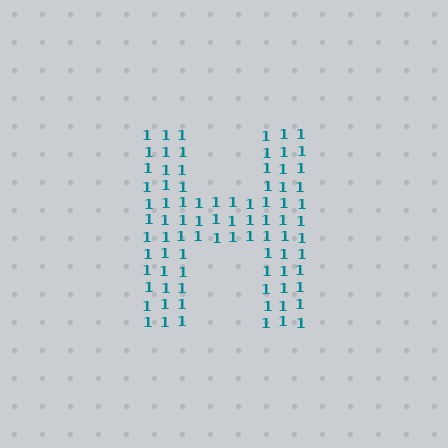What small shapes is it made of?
It is made of small digit 1's.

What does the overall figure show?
The overall figure shows the letter H.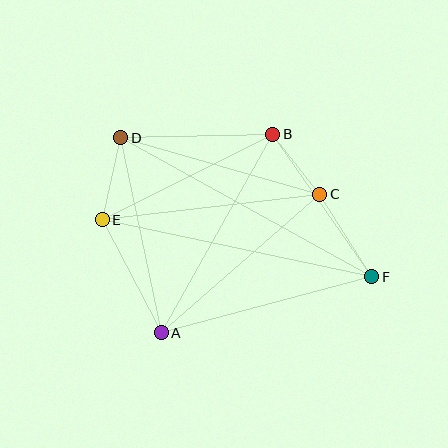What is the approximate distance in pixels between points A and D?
The distance between A and D is approximately 199 pixels.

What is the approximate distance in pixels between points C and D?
The distance between C and D is approximately 207 pixels.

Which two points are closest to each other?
Points B and C are closest to each other.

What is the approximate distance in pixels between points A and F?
The distance between A and F is approximately 218 pixels.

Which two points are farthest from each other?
Points D and F are farthest from each other.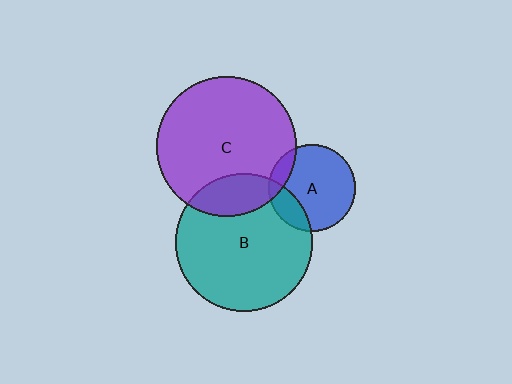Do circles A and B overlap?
Yes.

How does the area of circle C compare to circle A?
Approximately 2.6 times.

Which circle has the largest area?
Circle C (purple).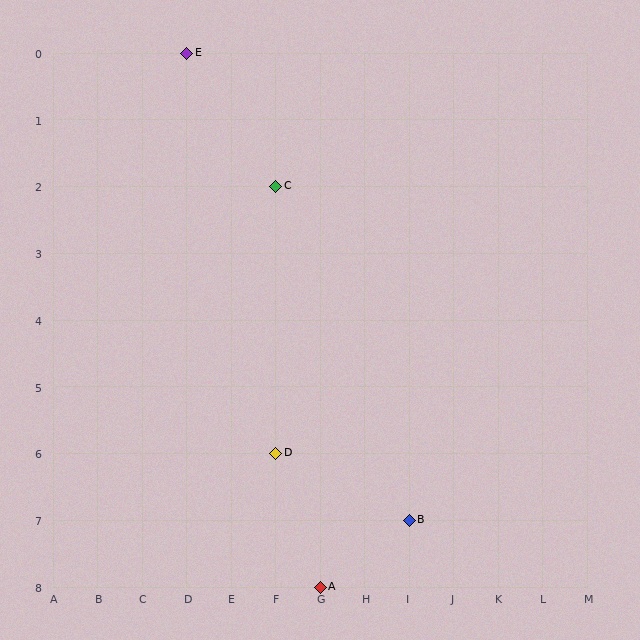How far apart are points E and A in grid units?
Points E and A are 3 columns and 8 rows apart (about 8.5 grid units diagonally).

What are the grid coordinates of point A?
Point A is at grid coordinates (G, 8).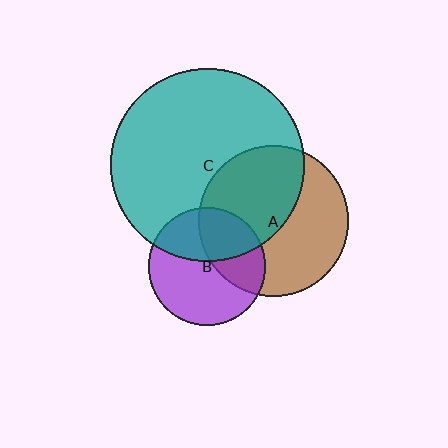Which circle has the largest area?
Circle C (teal).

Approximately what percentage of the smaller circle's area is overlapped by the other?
Approximately 50%.